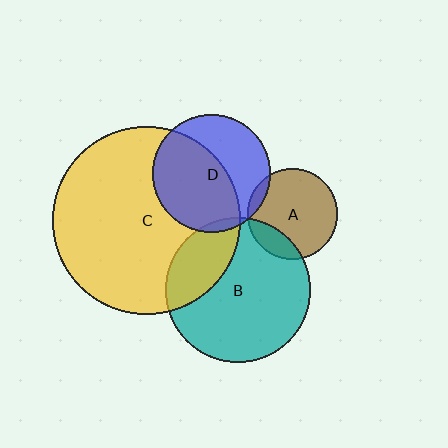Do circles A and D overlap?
Yes.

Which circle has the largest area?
Circle C (yellow).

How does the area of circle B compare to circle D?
Approximately 1.5 times.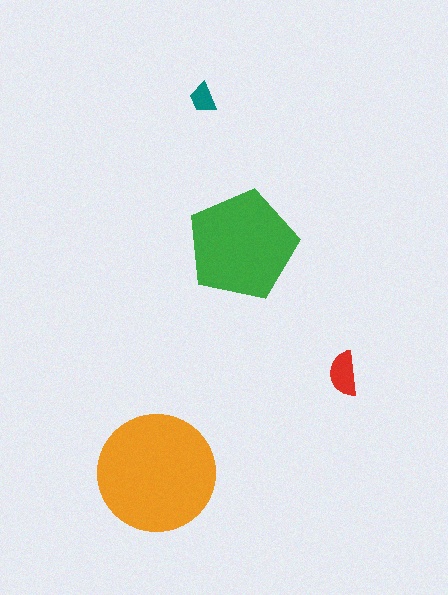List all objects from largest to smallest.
The orange circle, the green pentagon, the red semicircle, the teal trapezoid.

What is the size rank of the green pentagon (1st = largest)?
2nd.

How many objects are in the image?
There are 4 objects in the image.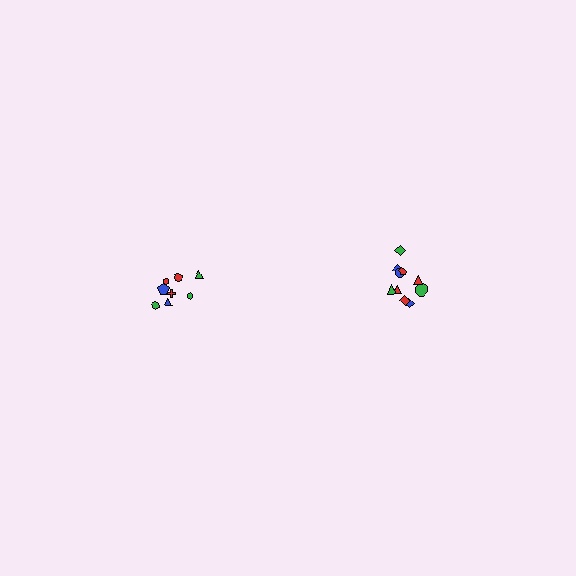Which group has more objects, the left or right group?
The right group.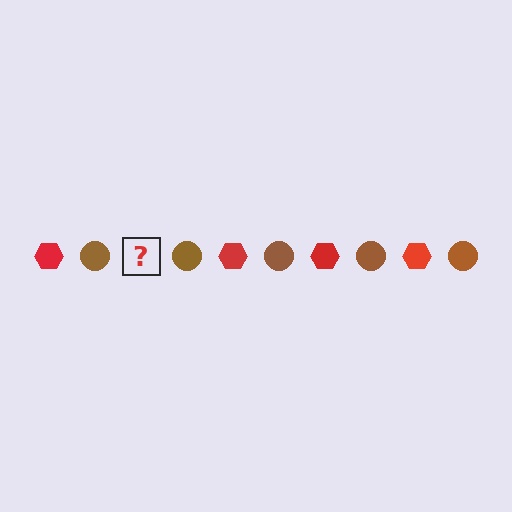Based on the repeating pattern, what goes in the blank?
The blank should be a red hexagon.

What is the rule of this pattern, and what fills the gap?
The rule is that the pattern alternates between red hexagon and brown circle. The gap should be filled with a red hexagon.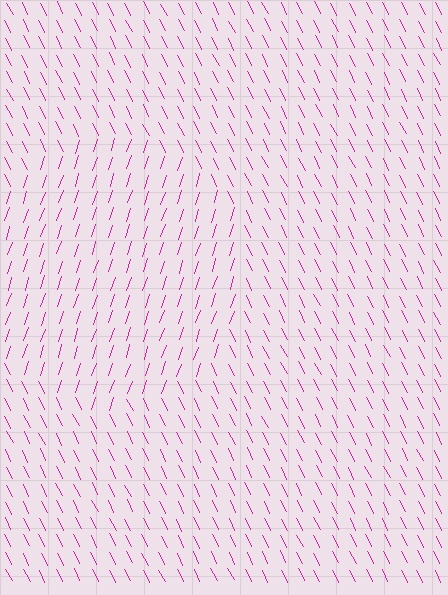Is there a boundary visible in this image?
Yes, there is a texture boundary formed by a change in line orientation.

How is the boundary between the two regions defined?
The boundary is defined purely by a change in line orientation (approximately 45 degrees difference). All lines are the same color and thickness.